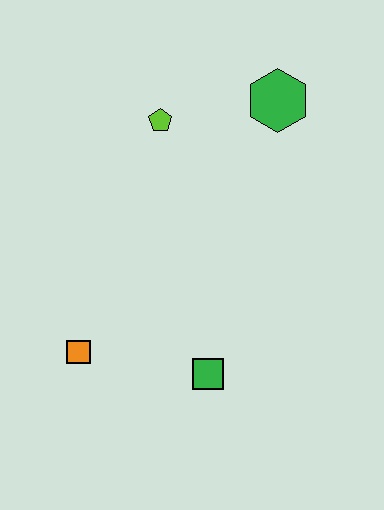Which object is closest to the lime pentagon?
The green hexagon is closest to the lime pentagon.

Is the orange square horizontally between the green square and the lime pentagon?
No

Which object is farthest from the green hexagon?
The orange square is farthest from the green hexagon.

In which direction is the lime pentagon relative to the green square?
The lime pentagon is above the green square.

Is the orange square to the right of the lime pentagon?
No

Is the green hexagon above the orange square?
Yes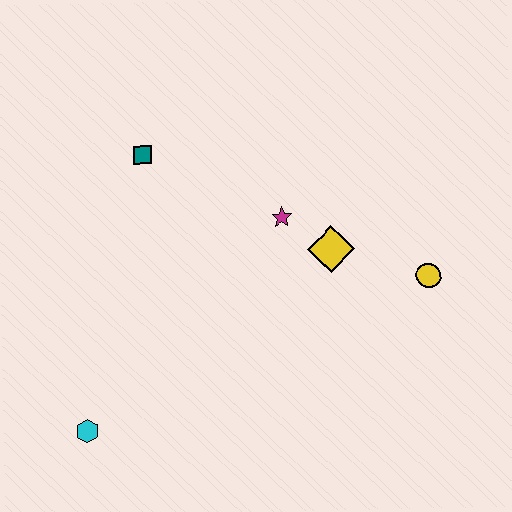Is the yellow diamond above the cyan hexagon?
Yes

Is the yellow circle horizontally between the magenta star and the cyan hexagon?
No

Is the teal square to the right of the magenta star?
No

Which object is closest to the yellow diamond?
The magenta star is closest to the yellow diamond.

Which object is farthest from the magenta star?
The cyan hexagon is farthest from the magenta star.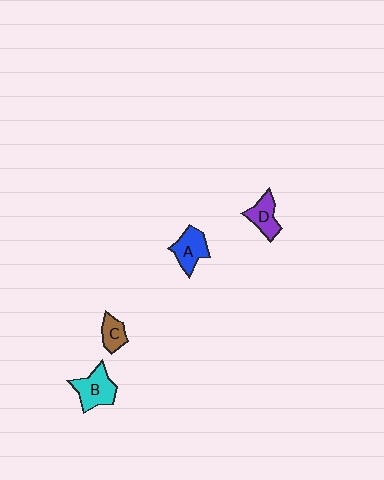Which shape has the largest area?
Shape B (cyan).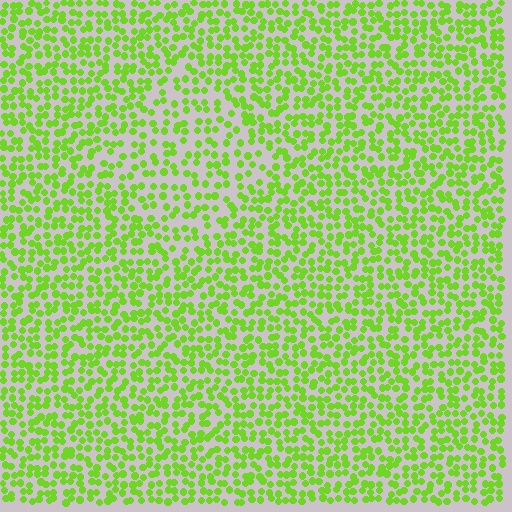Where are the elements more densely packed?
The elements are more densely packed outside the diamond boundary.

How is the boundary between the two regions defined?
The boundary is defined by a change in element density (approximately 1.5x ratio). All elements are the same color, size, and shape.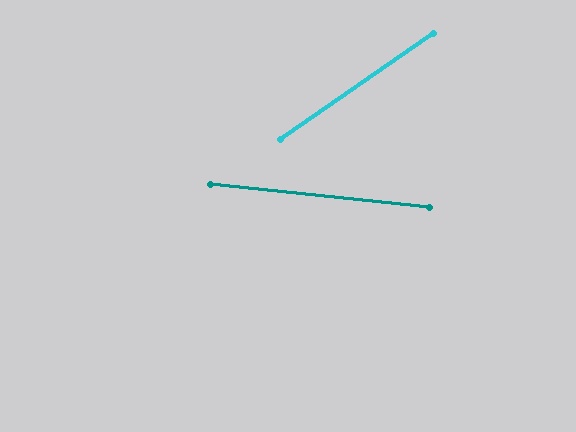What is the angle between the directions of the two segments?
Approximately 41 degrees.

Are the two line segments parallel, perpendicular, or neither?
Neither parallel nor perpendicular — they differ by about 41°.